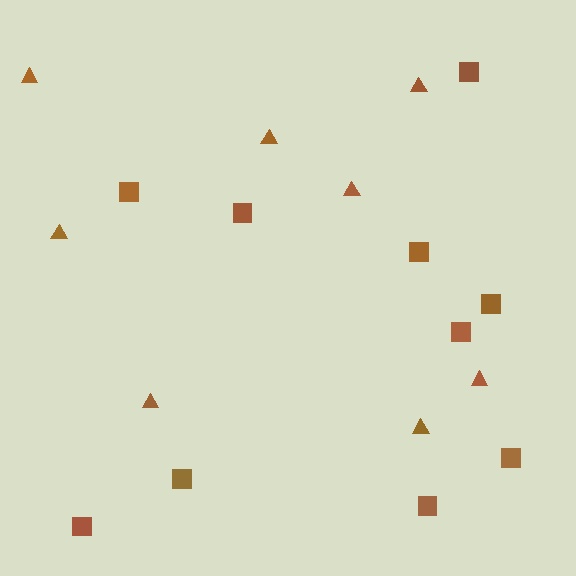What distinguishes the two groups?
There are 2 groups: one group of triangles (8) and one group of squares (10).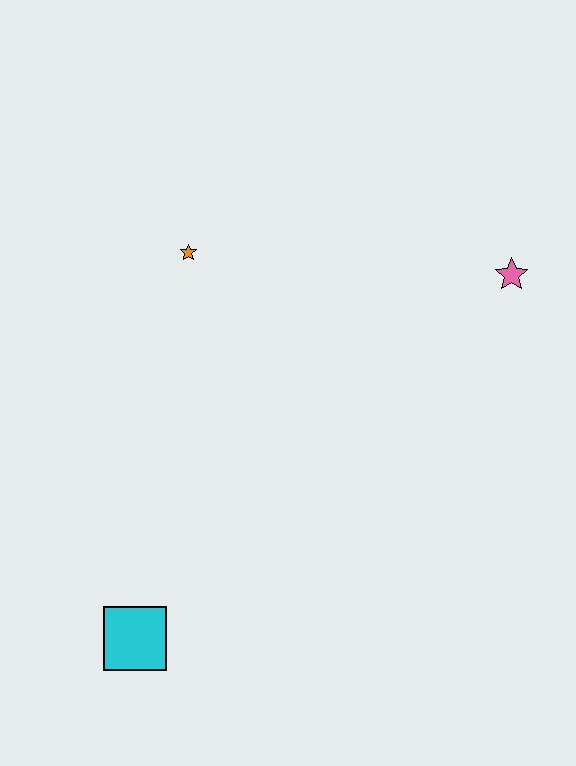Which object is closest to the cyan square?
The orange star is closest to the cyan square.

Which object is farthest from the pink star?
The cyan square is farthest from the pink star.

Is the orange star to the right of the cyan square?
Yes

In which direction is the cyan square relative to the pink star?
The cyan square is to the left of the pink star.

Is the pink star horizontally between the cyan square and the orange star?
No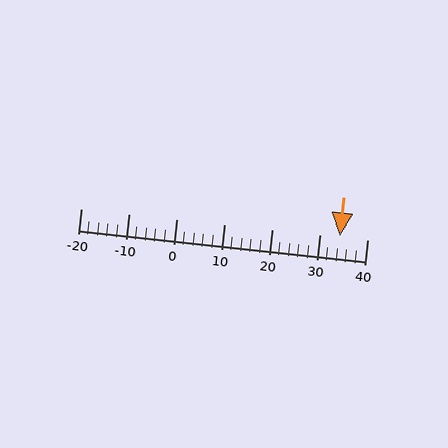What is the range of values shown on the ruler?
The ruler shows values from -20 to 40.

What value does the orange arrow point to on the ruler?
The orange arrow points to approximately 34.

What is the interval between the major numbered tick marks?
The major tick marks are spaced 10 units apart.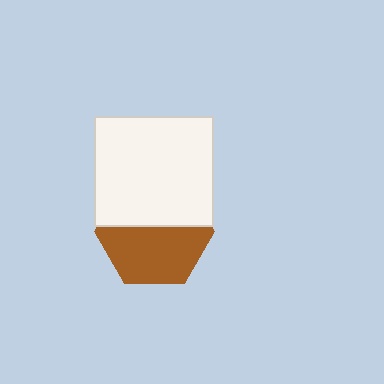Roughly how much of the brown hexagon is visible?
About half of it is visible (roughly 55%).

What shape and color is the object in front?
The object in front is a white rectangle.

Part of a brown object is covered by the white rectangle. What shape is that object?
It is a hexagon.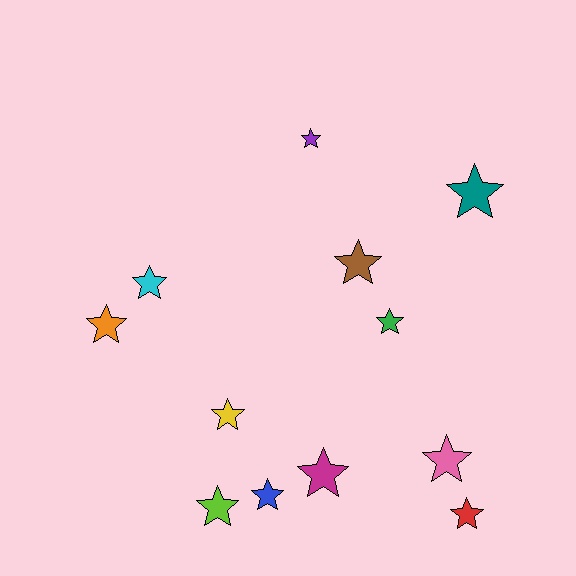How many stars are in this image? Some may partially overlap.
There are 12 stars.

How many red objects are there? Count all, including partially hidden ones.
There is 1 red object.